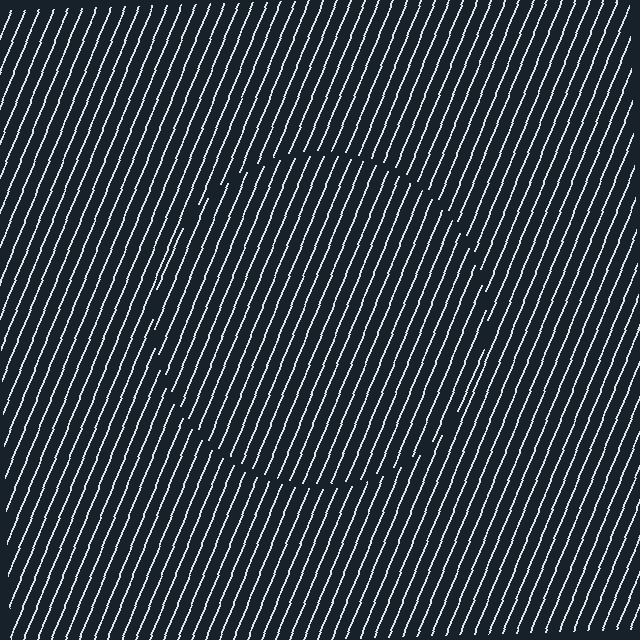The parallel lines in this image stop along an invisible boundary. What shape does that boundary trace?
An illusory circle. The interior of the shape contains the same grating, shifted by half a period — the contour is defined by the phase discontinuity where line-ends from the inner and outer gratings abut.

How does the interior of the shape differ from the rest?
The interior of the shape contains the same grating, shifted by half a period — the contour is defined by the phase discontinuity where line-ends from the inner and outer gratings abut.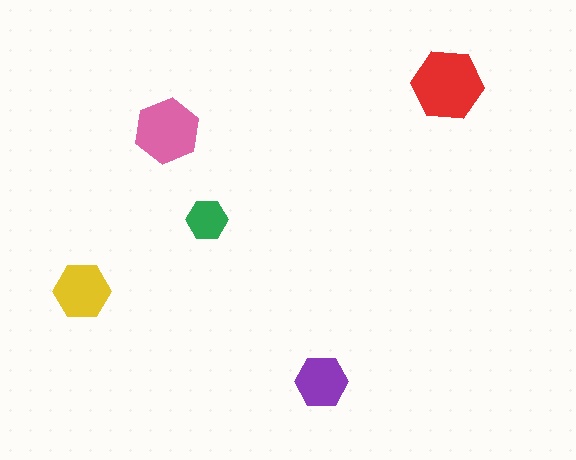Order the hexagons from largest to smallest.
the red one, the pink one, the yellow one, the purple one, the green one.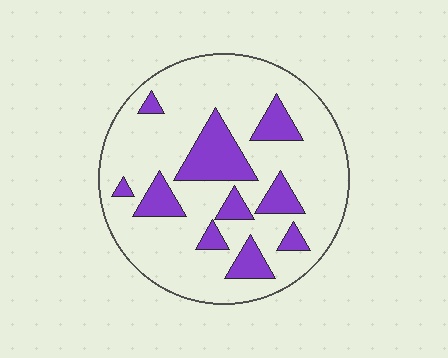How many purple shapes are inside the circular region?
10.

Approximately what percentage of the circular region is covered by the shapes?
Approximately 20%.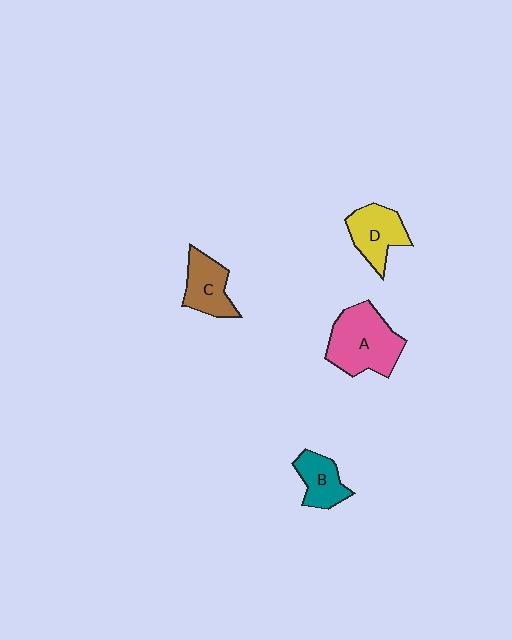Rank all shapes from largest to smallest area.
From largest to smallest: A (pink), D (yellow), C (brown), B (teal).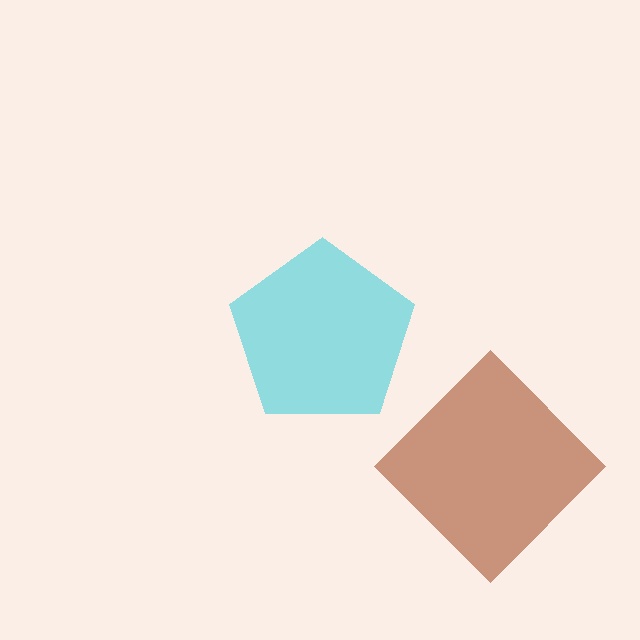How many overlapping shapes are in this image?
There are 2 overlapping shapes in the image.